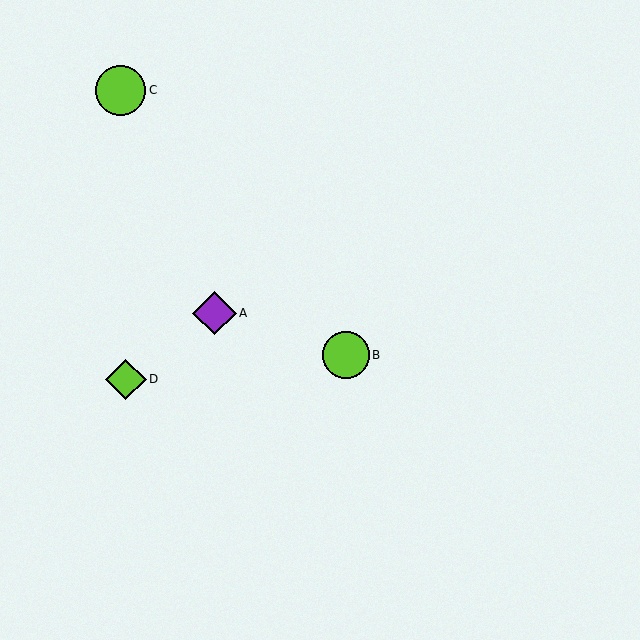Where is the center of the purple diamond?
The center of the purple diamond is at (214, 313).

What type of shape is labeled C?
Shape C is a lime circle.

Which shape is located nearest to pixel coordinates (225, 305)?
The purple diamond (labeled A) at (214, 313) is nearest to that location.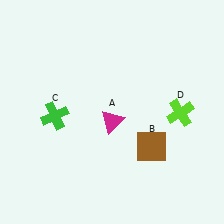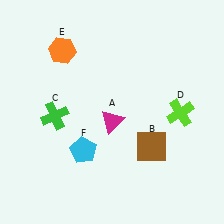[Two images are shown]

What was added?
An orange hexagon (E), a cyan pentagon (F) were added in Image 2.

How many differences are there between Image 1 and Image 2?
There are 2 differences between the two images.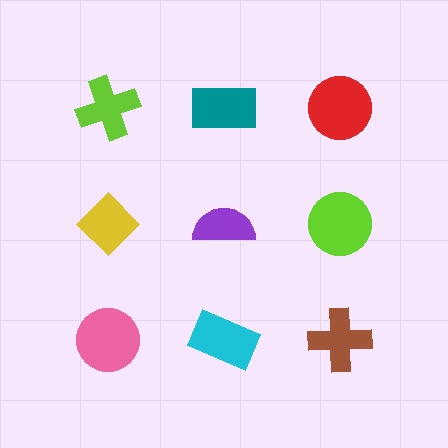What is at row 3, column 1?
A pink circle.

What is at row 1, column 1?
A lime cross.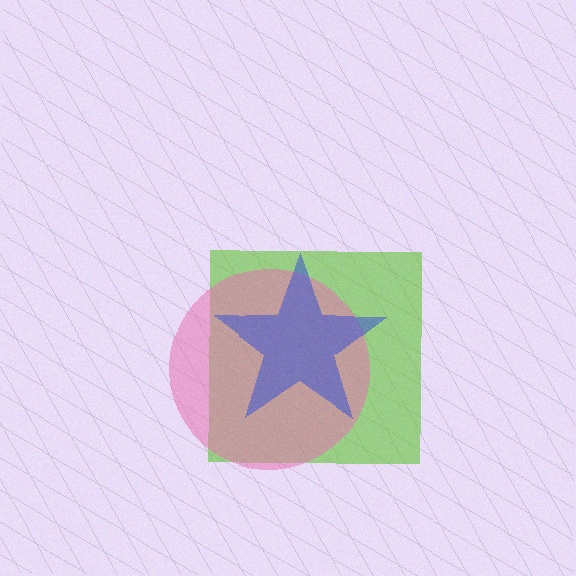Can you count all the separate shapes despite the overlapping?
Yes, there are 3 separate shapes.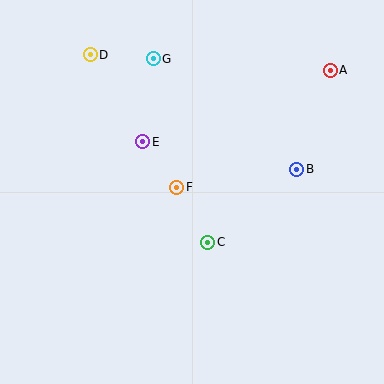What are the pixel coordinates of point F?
Point F is at (177, 187).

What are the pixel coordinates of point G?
Point G is at (153, 59).